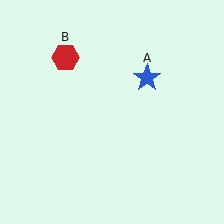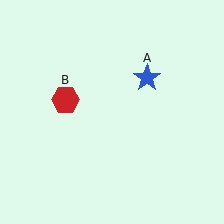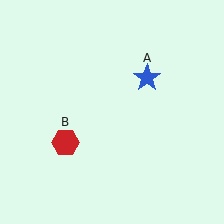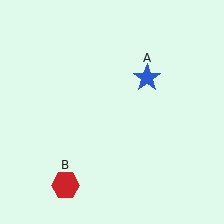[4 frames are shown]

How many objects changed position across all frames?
1 object changed position: red hexagon (object B).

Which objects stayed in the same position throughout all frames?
Blue star (object A) remained stationary.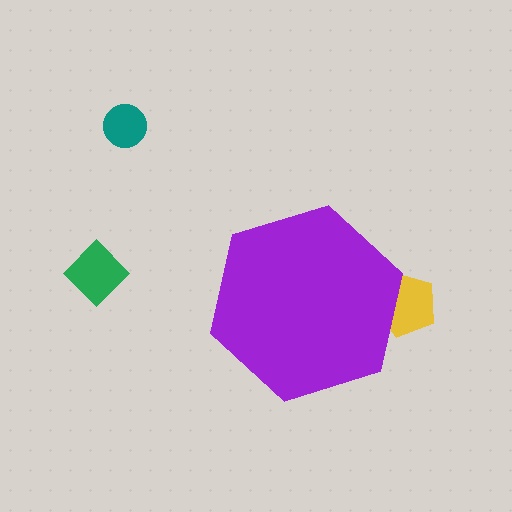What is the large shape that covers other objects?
A purple hexagon.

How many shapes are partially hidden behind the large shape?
1 shape is partially hidden.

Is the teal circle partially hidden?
No, the teal circle is fully visible.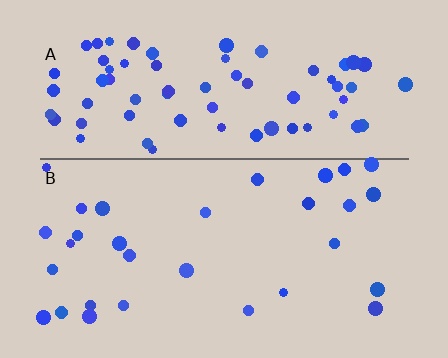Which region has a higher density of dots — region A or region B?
A (the top).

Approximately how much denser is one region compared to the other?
Approximately 2.4× — region A over region B.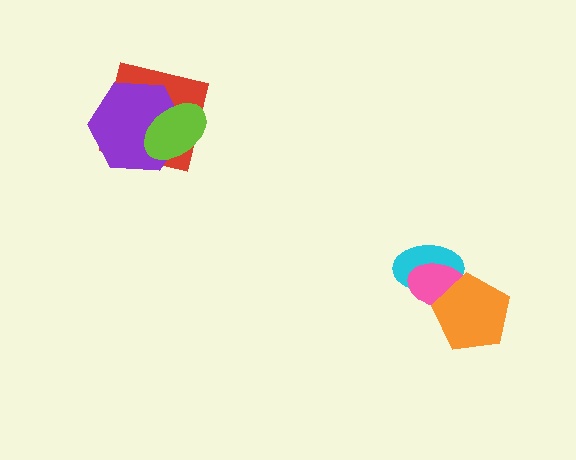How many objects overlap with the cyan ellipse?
2 objects overlap with the cyan ellipse.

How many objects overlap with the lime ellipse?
2 objects overlap with the lime ellipse.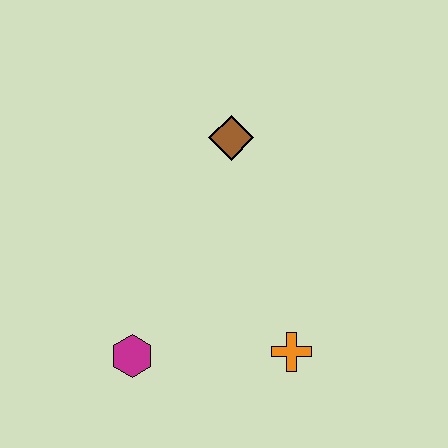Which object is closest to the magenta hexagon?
The orange cross is closest to the magenta hexagon.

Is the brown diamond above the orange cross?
Yes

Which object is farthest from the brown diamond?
The magenta hexagon is farthest from the brown diamond.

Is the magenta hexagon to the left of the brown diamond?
Yes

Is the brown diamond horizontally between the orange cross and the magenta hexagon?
Yes